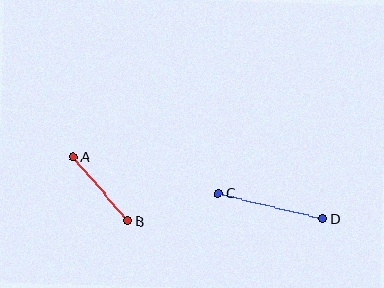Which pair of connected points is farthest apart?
Points C and D are farthest apart.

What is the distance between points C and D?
The distance is approximately 108 pixels.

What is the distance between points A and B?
The distance is approximately 84 pixels.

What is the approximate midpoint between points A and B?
The midpoint is at approximately (100, 189) pixels.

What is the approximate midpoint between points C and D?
The midpoint is at approximately (270, 206) pixels.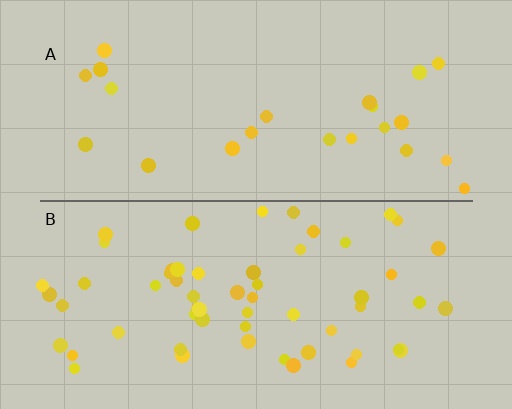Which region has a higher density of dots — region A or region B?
B (the bottom).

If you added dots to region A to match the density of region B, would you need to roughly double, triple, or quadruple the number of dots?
Approximately triple.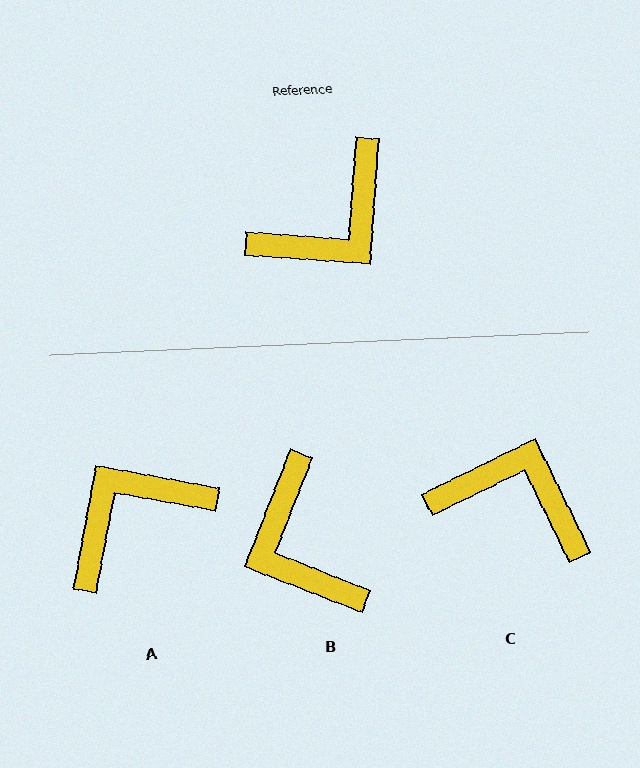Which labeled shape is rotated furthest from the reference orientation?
A, about 174 degrees away.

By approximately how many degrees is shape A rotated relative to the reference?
Approximately 174 degrees counter-clockwise.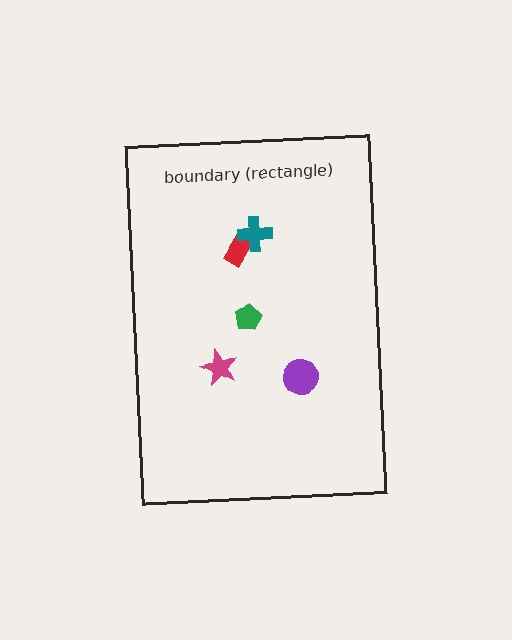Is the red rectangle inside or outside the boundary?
Inside.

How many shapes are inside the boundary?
5 inside, 0 outside.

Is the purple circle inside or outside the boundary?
Inside.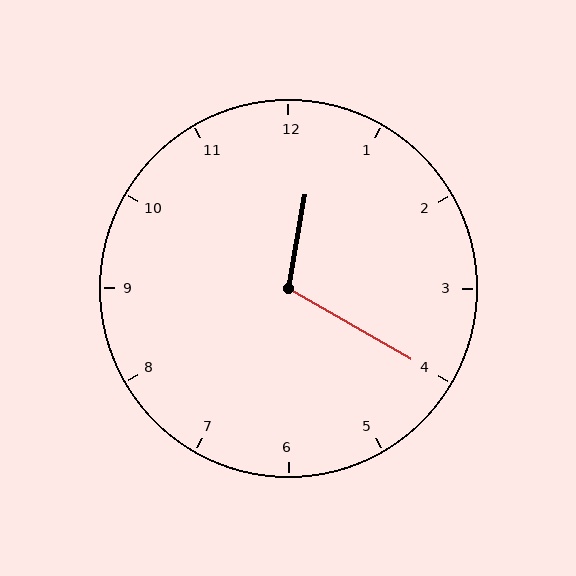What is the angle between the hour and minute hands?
Approximately 110 degrees.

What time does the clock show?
12:20.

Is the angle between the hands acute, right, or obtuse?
It is obtuse.